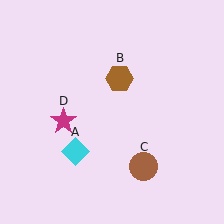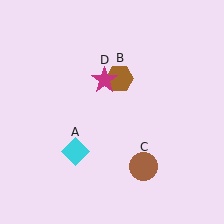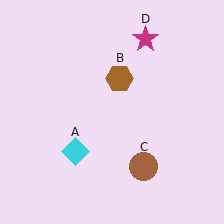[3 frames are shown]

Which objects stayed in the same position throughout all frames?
Cyan diamond (object A) and brown hexagon (object B) and brown circle (object C) remained stationary.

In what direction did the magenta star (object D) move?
The magenta star (object D) moved up and to the right.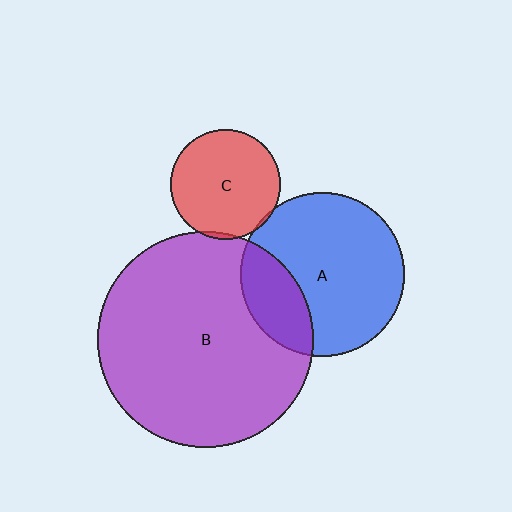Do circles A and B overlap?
Yes.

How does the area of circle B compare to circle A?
Approximately 1.7 times.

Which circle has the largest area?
Circle B (purple).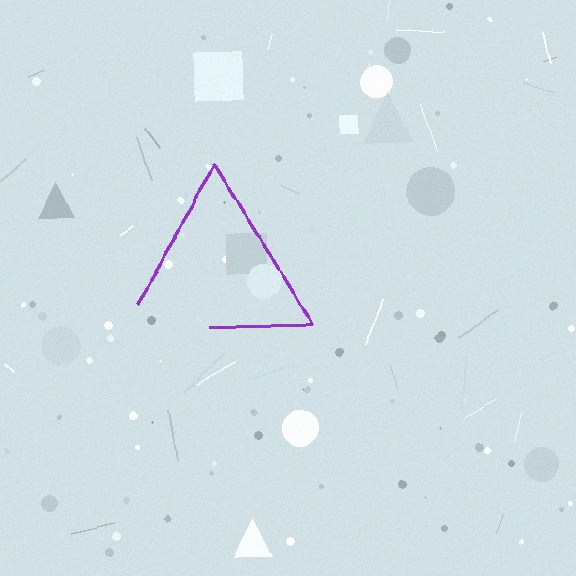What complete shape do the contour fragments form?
The contour fragments form a triangle.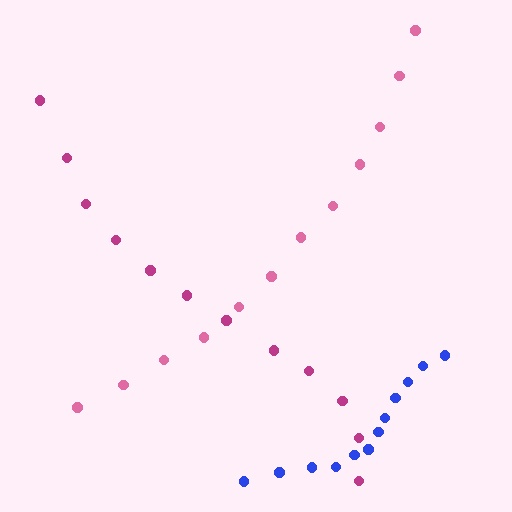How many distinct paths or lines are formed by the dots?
There are 3 distinct paths.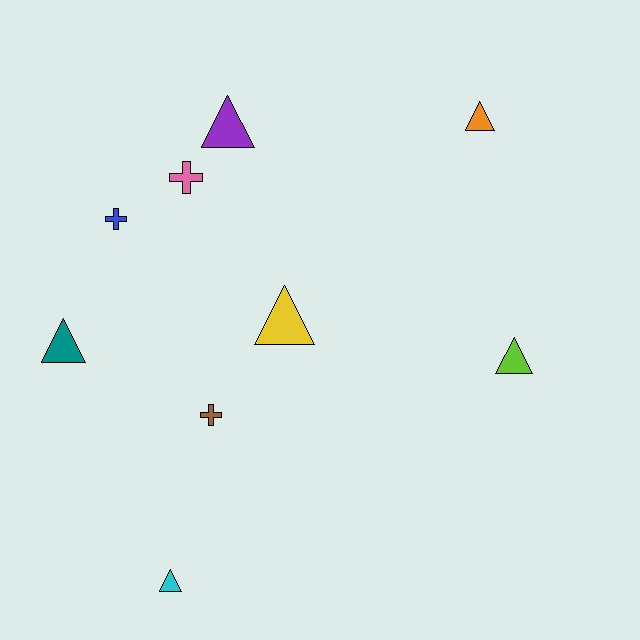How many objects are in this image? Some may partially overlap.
There are 9 objects.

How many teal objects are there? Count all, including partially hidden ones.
There is 1 teal object.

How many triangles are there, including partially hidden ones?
There are 6 triangles.